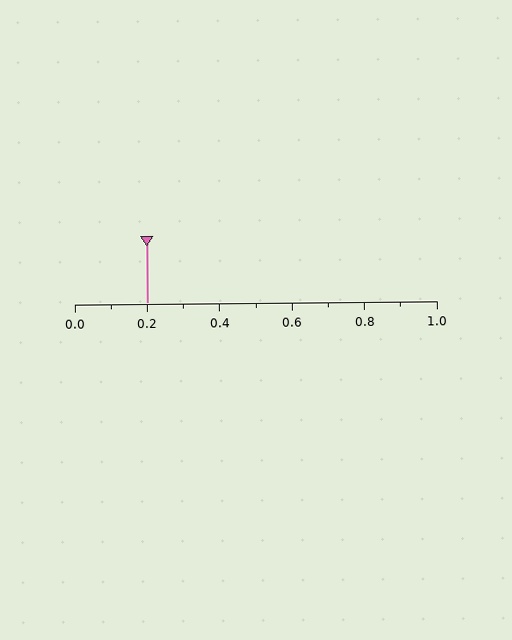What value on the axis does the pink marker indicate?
The marker indicates approximately 0.2.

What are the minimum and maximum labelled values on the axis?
The axis runs from 0.0 to 1.0.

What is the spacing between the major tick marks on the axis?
The major ticks are spaced 0.2 apart.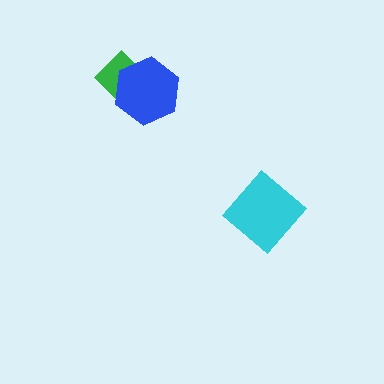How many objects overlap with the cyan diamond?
0 objects overlap with the cyan diamond.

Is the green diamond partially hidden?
Yes, it is partially covered by another shape.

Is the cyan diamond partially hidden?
No, no other shape covers it.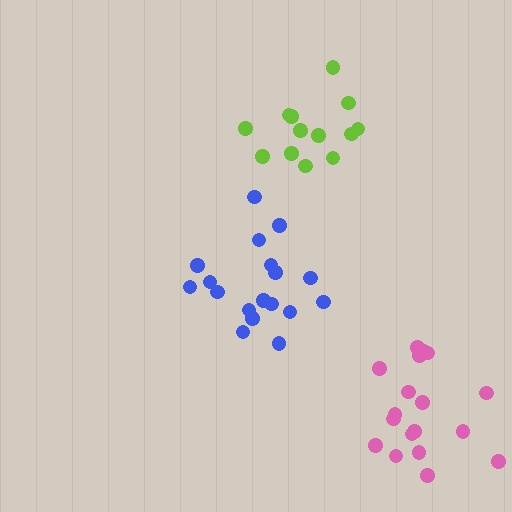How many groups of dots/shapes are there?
There are 3 groups.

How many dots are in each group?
Group 1: 18 dots, Group 2: 18 dots, Group 3: 13 dots (49 total).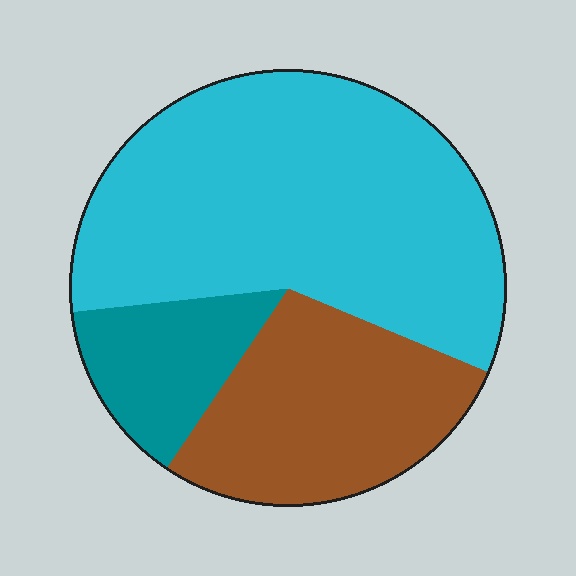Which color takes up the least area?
Teal, at roughly 15%.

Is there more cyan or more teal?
Cyan.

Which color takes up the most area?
Cyan, at roughly 60%.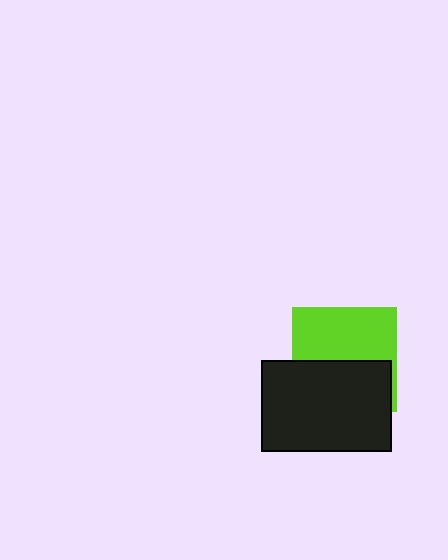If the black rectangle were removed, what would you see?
You would see the complete lime square.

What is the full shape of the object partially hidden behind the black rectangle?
The partially hidden object is a lime square.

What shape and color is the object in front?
The object in front is a black rectangle.